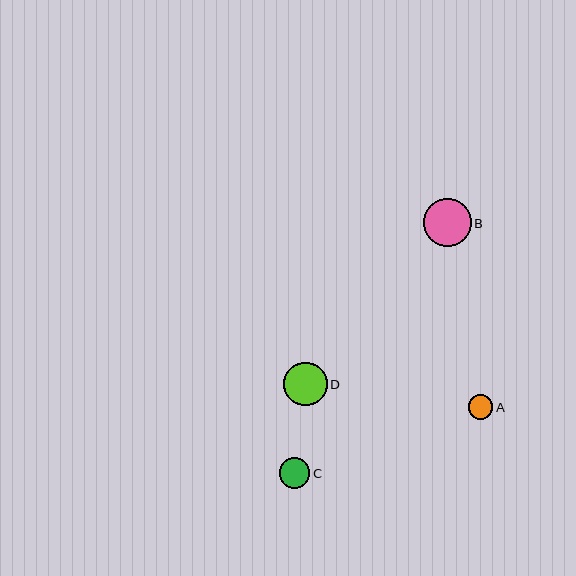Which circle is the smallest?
Circle A is the smallest with a size of approximately 24 pixels.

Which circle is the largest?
Circle B is the largest with a size of approximately 48 pixels.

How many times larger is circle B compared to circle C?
Circle B is approximately 1.6 times the size of circle C.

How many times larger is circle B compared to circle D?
Circle B is approximately 1.1 times the size of circle D.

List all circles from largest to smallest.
From largest to smallest: B, D, C, A.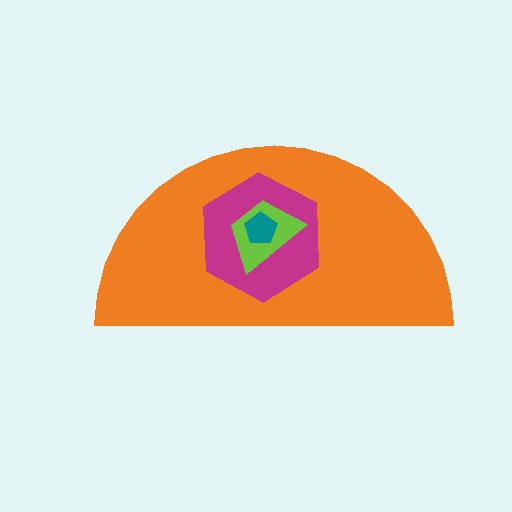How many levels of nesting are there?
4.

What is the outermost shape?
The orange semicircle.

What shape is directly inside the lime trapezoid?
The teal pentagon.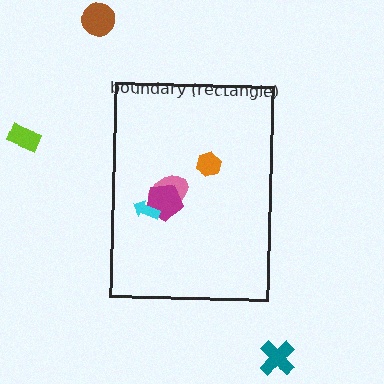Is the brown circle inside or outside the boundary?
Outside.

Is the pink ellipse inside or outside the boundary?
Inside.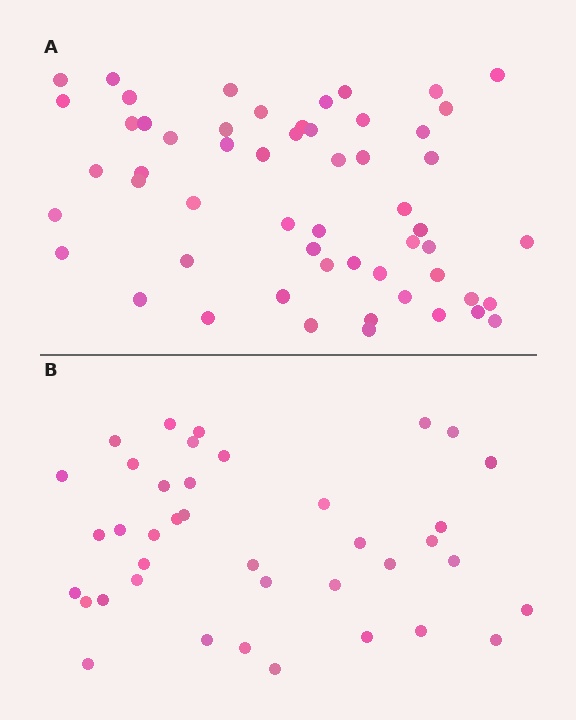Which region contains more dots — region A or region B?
Region A (the top region) has more dots.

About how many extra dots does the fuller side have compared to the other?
Region A has approximately 15 more dots than region B.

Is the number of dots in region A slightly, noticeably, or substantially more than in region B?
Region A has noticeably more, but not dramatically so. The ratio is roughly 1.4 to 1.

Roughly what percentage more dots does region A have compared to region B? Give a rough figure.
About 45% more.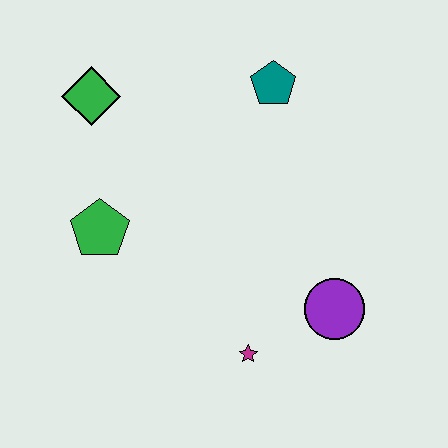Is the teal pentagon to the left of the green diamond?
No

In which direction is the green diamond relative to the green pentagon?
The green diamond is above the green pentagon.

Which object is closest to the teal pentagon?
The green diamond is closest to the teal pentagon.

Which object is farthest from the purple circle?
The green diamond is farthest from the purple circle.